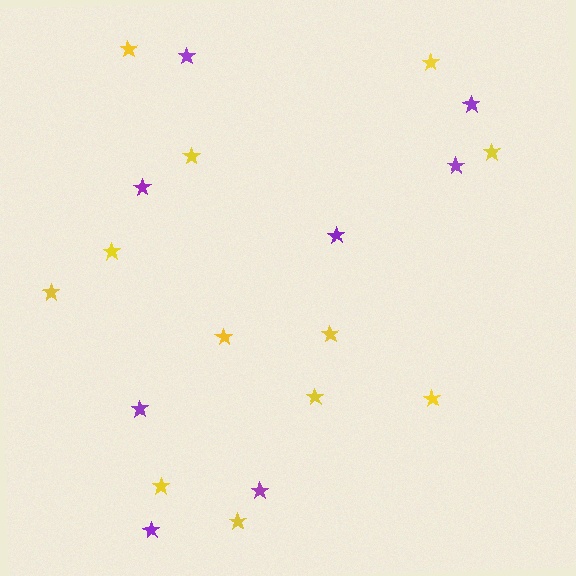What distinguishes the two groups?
There are 2 groups: one group of purple stars (8) and one group of yellow stars (12).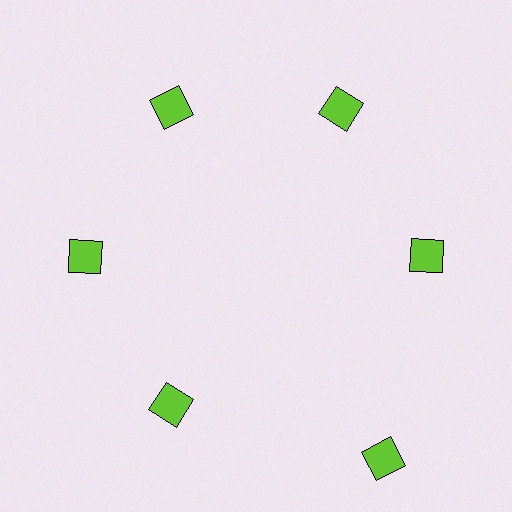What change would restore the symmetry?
The symmetry would be restored by moving it inward, back onto the ring so that all 6 diamonds sit at equal angles and equal distance from the center.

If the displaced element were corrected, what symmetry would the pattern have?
It would have 6-fold rotational symmetry — the pattern would map onto itself every 60 degrees.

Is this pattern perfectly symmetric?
No. The 6 lime diamonds are arranged in a ring, but one element near the 5 o'clock position is pushed outward from the center, breaking the 6-fold rotational symmetry.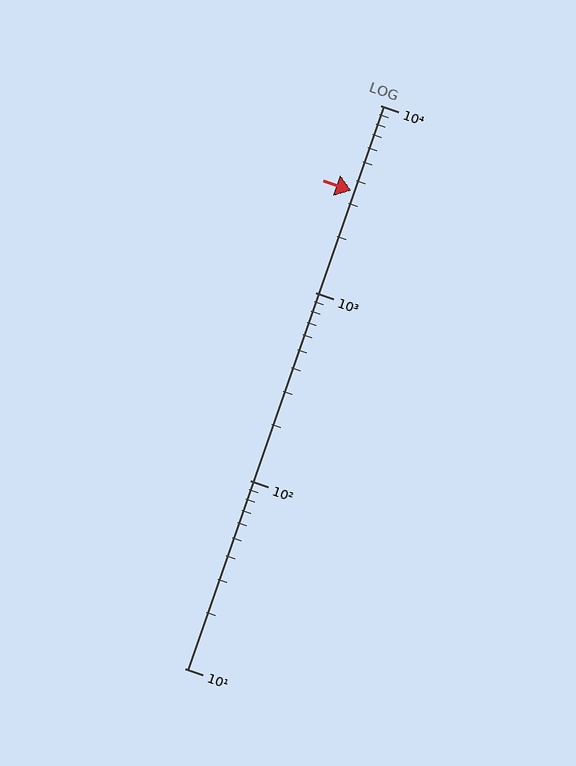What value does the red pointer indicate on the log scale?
The pointer indicates approximately 3500.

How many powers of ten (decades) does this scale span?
The scale spans 3 decades, from 10 to 10000.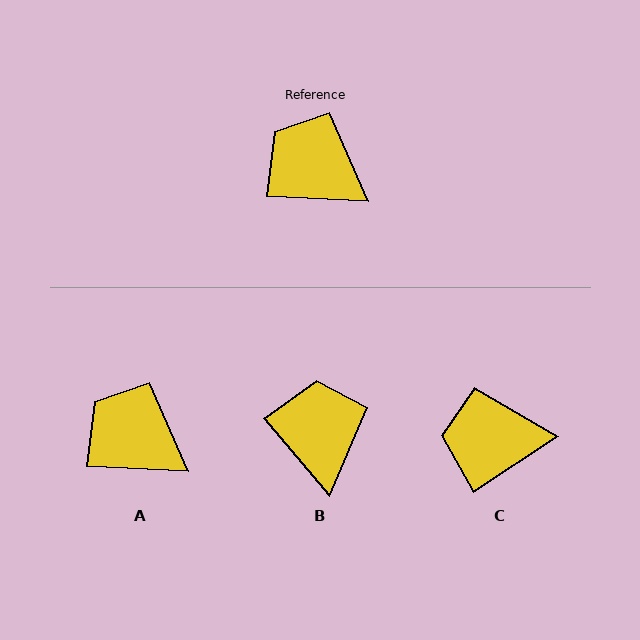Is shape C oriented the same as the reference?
No, it is off by about 36 degrees.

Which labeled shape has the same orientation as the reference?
A.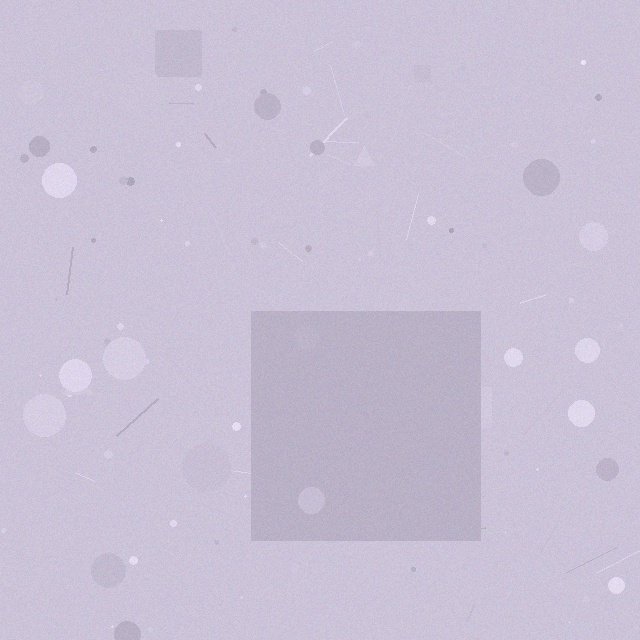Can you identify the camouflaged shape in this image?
The camouflaged shape is a square.